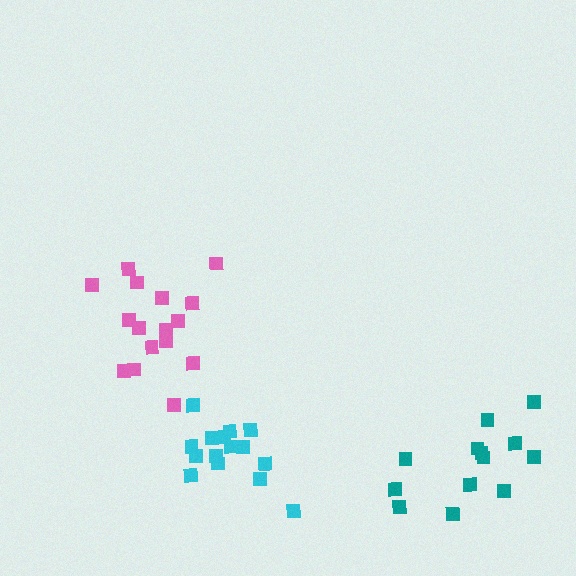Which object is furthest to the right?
The teal cluster is rightmost.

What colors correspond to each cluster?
The clusters are colored: pink, cyan, teal.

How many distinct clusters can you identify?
There are 3 distinct clusters.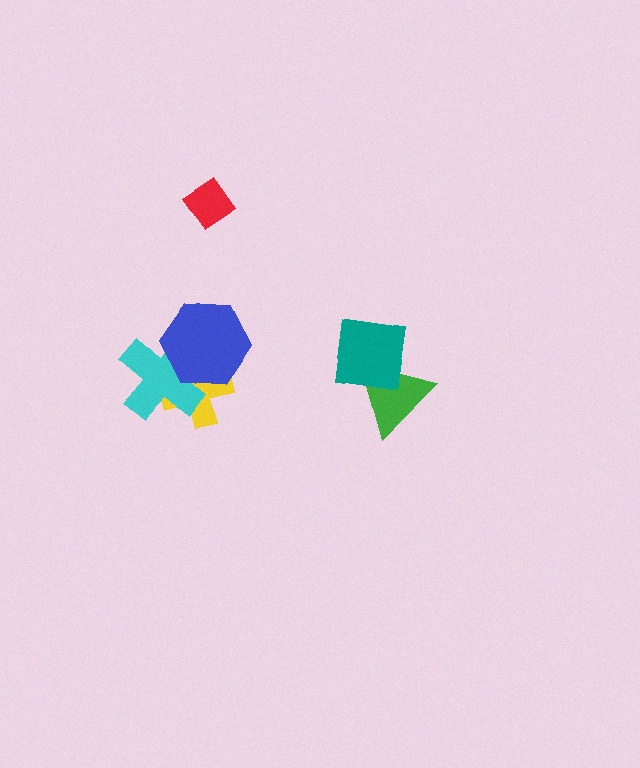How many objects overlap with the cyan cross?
2 objects overlap with the cyan cross.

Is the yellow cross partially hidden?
Yes, it is partially covered by another shape.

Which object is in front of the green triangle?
The teal square is in front of the green triangle.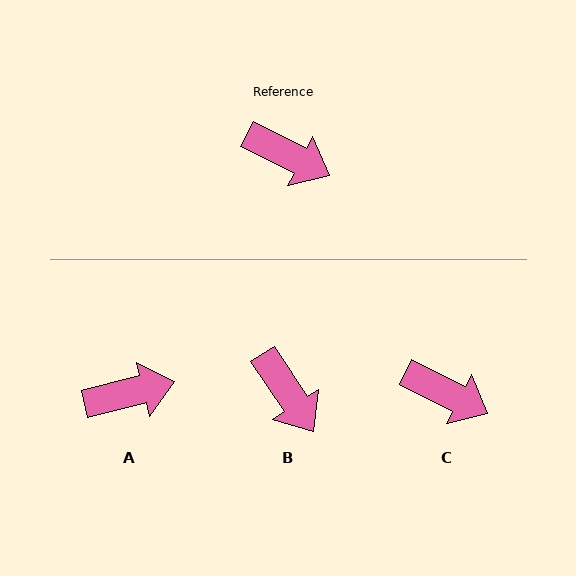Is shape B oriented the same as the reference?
No, it is off by about 30 degrees.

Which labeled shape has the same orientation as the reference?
C.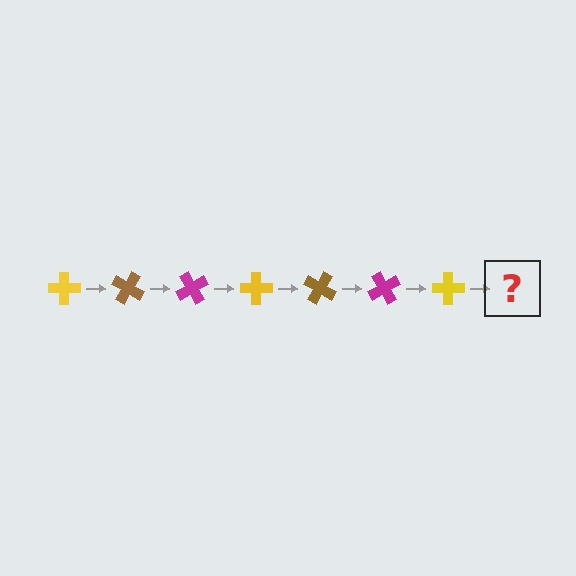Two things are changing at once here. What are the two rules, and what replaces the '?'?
The two rules are that it rotates 30 degrees each step and the color cycles through yellow, brown, and magenta. The '?' should be a brown cross, rotated 210 degrees from the start.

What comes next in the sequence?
The next element should be a brown cross, rotated 210 degrees from the start.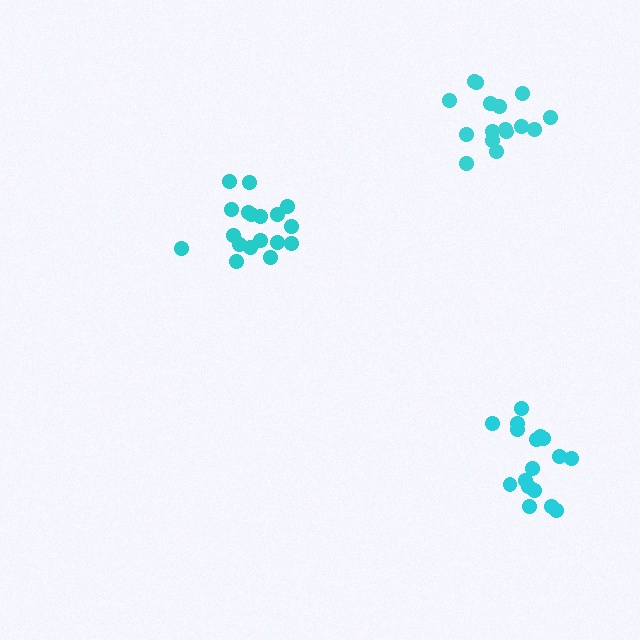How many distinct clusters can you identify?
There are 3 distinct clusters.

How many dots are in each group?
Group 1: 18 dots, Group 2: 17 dots, Group 3: 16 dots (51 total).